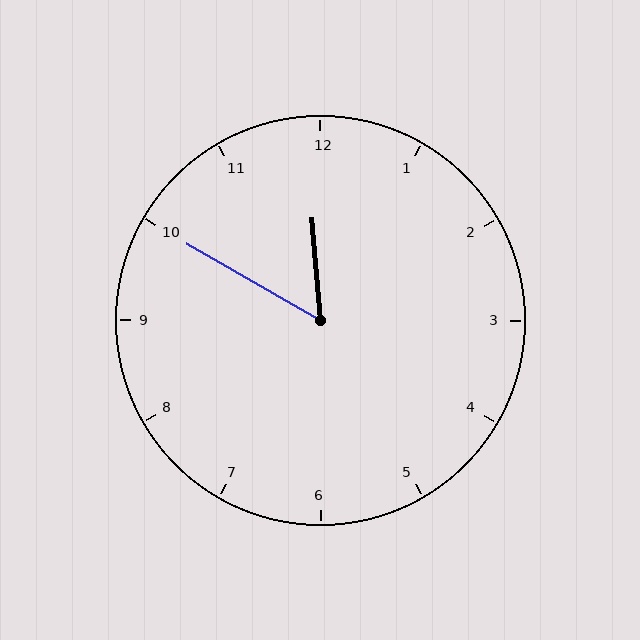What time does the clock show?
11:50.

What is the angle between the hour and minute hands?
Approximately 55 degrees.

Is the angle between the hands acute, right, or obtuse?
It is acute.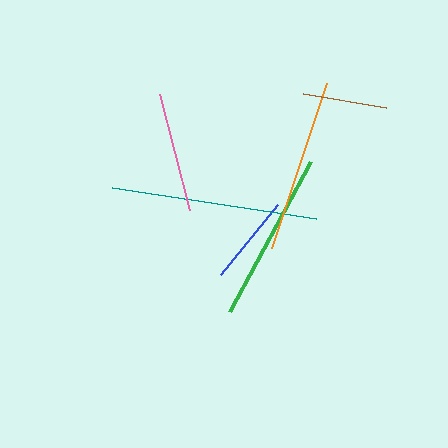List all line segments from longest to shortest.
From longest to shortest: teal, orange, green, pink, blue, brown.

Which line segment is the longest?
The teal line is the longest at approximately 206 pixels.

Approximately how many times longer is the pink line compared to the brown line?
The pink line is approximately 1.4 times the length of the brown line.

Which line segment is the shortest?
The brown line is the shortest at approximately 84 pixels.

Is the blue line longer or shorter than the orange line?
The orange line is longer than the blue line.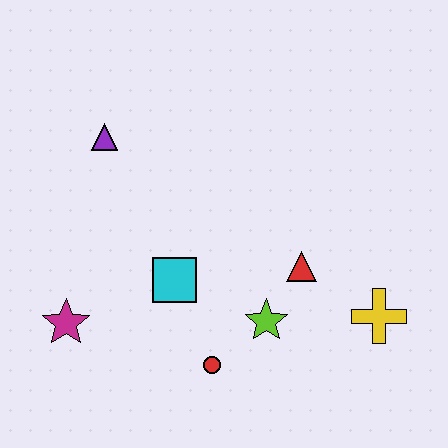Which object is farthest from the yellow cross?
The purple triangle is farthest from the yellow cross.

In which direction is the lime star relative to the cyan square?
The lime star is to the right of the cyan square.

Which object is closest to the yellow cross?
The red triangle is closest to the yellow cross.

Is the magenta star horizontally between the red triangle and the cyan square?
No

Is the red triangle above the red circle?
Yes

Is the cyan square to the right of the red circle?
No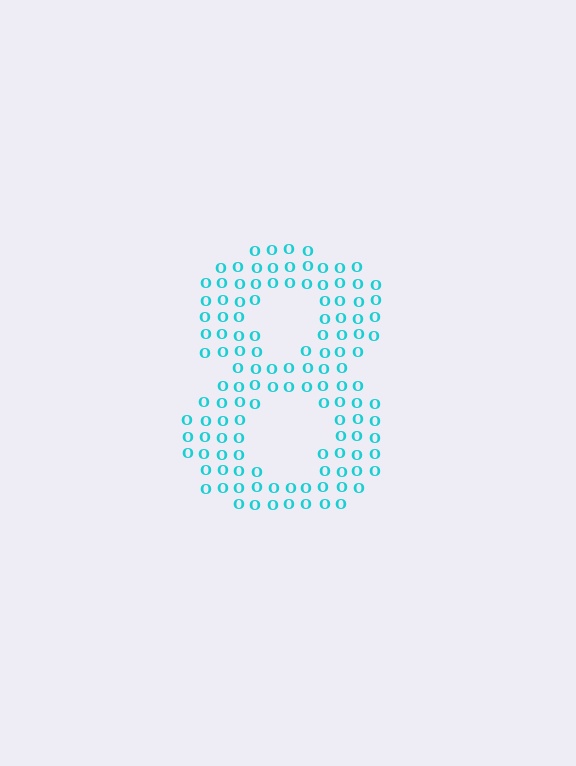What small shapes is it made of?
It is made of small letter O's.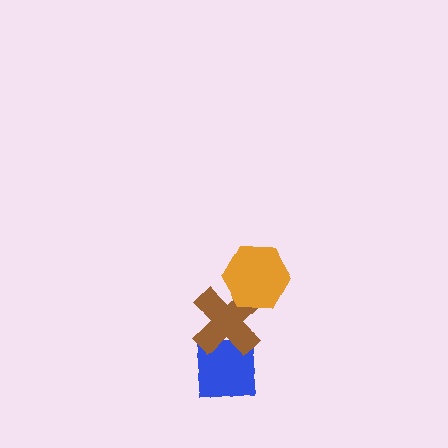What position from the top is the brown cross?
The brown cross is 2nd from the top.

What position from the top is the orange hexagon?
The orange hexagon is 1st from the top.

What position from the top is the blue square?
The blue square is 3rd from the top.